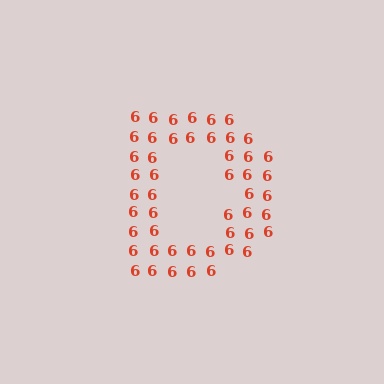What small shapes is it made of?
It is made of small digit 6's.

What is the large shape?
The large shape is the letter D.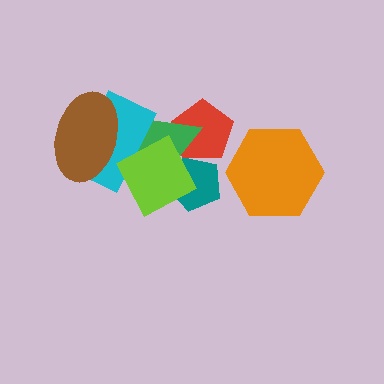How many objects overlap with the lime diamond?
4 objects overlap with the lime diamond.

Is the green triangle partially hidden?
Yes, it is partially covered by another shape.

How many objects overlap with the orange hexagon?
0 objects overlap with the orange hexagon.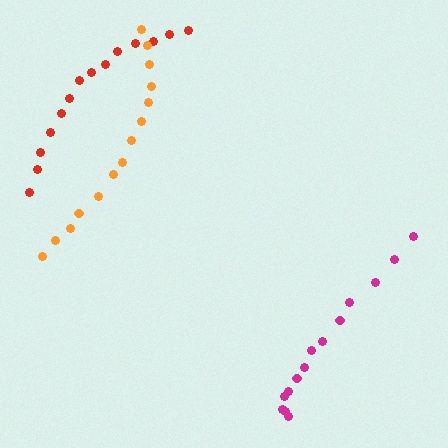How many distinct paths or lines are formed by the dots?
There are 3 distinct paths.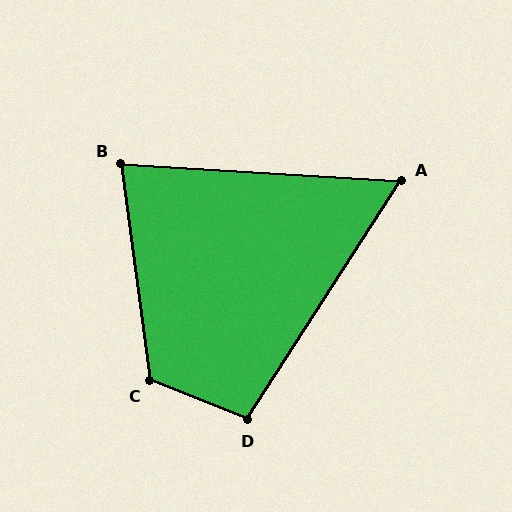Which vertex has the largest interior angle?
C, at approximately 119 degrees.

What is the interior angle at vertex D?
Approximately 101 degrees (obtuse).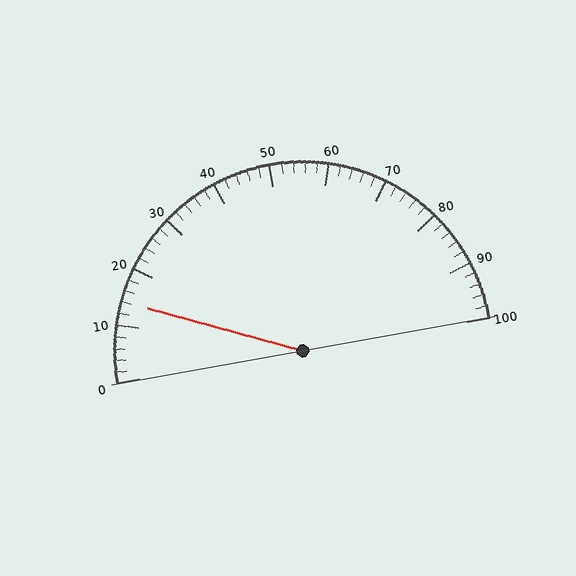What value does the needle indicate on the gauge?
The needle indicates approximately 14.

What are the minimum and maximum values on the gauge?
The gauge ranges from 0 to 100.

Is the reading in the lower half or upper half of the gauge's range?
The reading is in the lower half of the range (0 to 100).